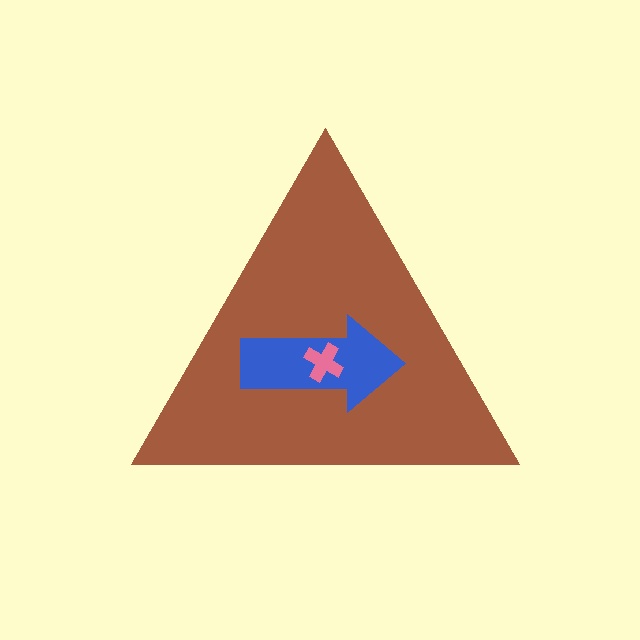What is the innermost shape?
The pink cross.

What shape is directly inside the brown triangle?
The blue arrow.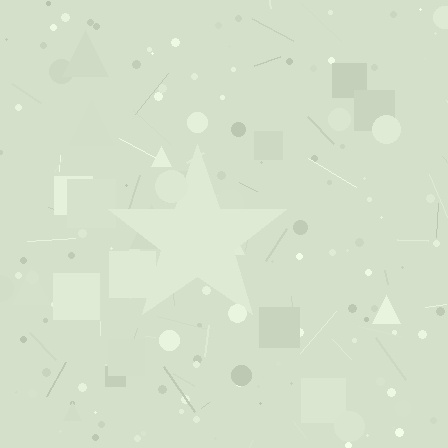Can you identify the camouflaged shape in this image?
The camouflaged shape is a star.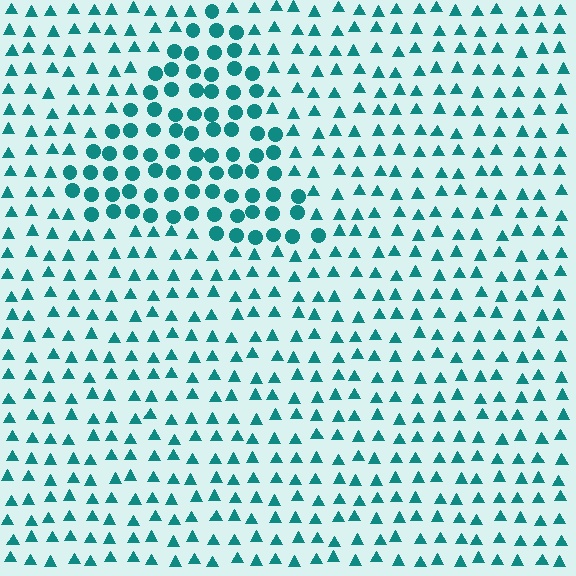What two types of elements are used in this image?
The image uses circles inside the triangle region and triangles outside it.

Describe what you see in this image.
The image is filled with small teal elements arranged in a uniform grid. A triangle-shaped region contains circles, while the surrounding area contains triangles. The boundary is defined purely by the change in element shape.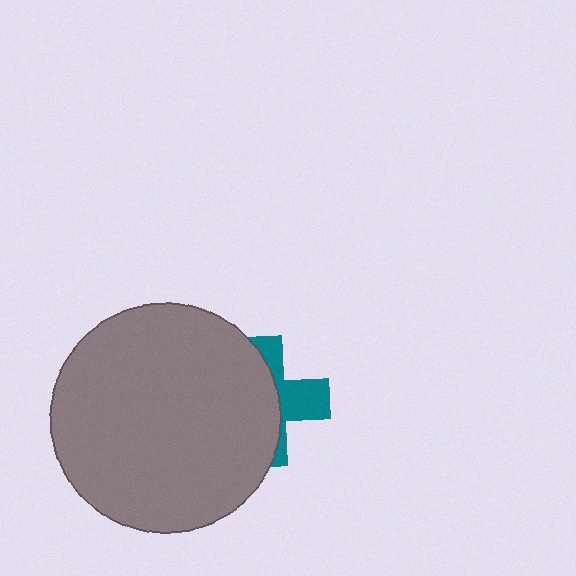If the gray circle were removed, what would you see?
You would see the complete teal cross.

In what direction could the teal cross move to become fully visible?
The teal cross could move right. That would shift it out from behind the gray circle entirely.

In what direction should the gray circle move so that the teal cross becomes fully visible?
The gray circle should move left. That is the shortest direction to clear the overlap and leave the teal cross fully visible.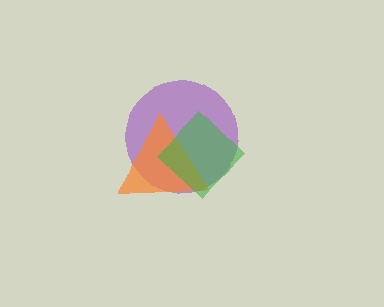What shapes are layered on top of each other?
The layered shapes are: a purple circle, an orange triangle, a green diamond.